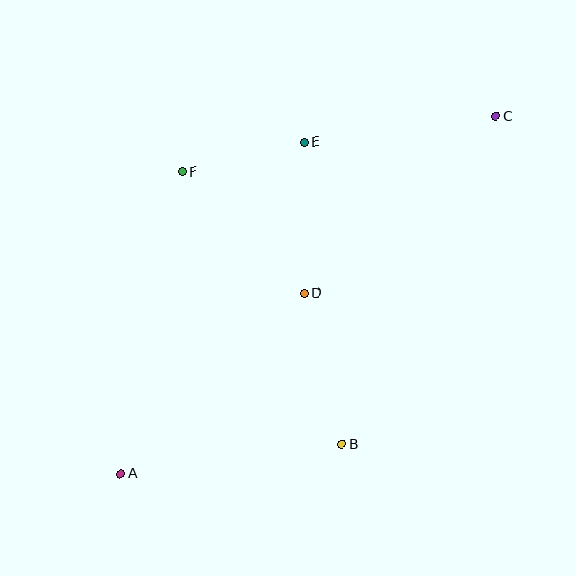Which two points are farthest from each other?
Points A and C are farthest from each other.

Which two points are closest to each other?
Points E and F are closest to each other.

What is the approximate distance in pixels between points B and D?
The distance between B and D is approximately 155 pixels.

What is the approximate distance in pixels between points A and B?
The distance between A and B is approximately 223 pixels.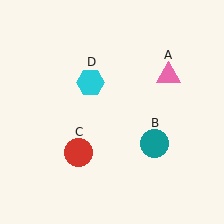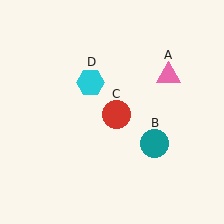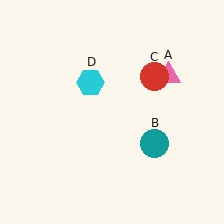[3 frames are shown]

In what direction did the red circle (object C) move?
The red circle (object C) moved up and to the right.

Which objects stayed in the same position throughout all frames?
Pink triangle (object A) and teal circle (object B) and cyan hexagon (object D) remained stationary.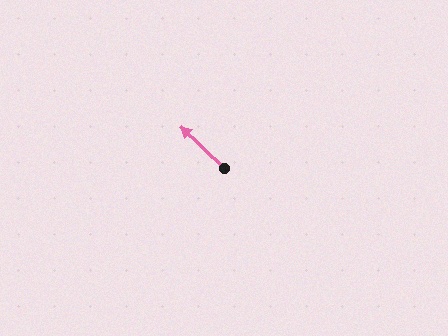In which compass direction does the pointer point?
Northwest.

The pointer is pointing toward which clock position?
Roughly 10 o'clock.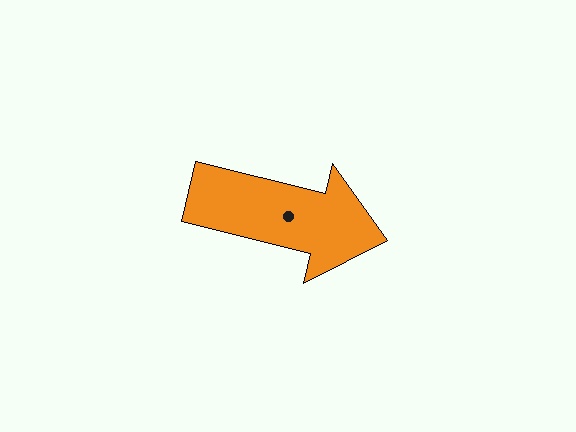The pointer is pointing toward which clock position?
Roughly 3 o'clock.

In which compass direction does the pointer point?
East.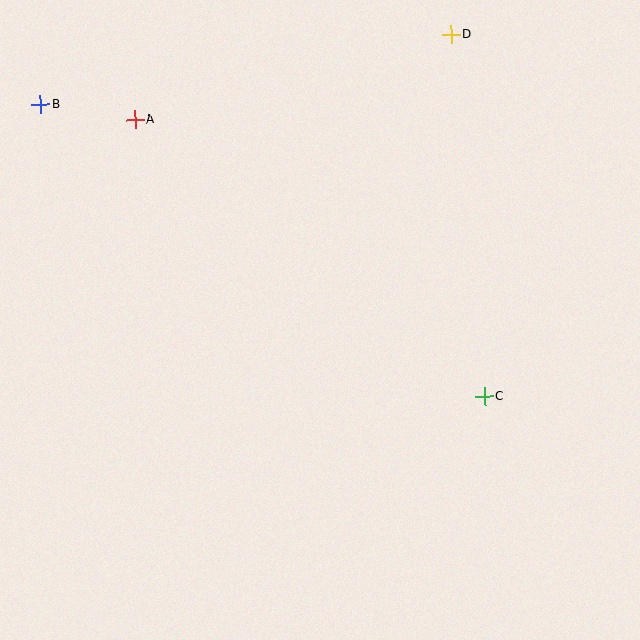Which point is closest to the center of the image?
Point C at (484, 397) is closest to the center.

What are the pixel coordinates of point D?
Point D is at (451, 35).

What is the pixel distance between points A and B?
The distance between A and B is 96 pixels.